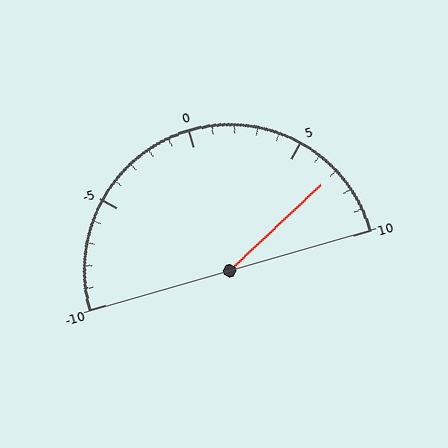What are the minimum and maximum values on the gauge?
The gauge ranges from -10 to 10.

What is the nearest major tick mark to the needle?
The nearest major tick mark is 5.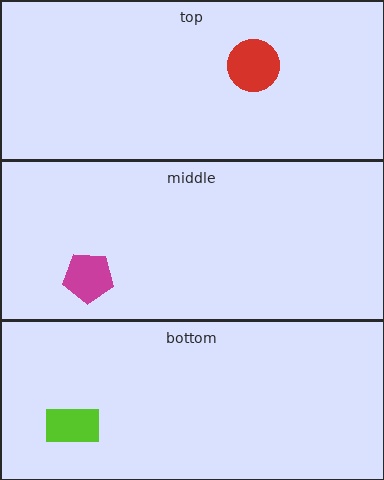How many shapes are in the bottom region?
1.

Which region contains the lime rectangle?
The bottom region.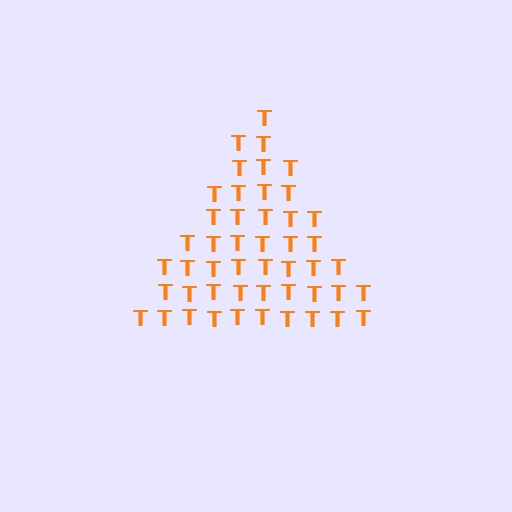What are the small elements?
The small elements are letter T's.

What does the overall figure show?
The overall figure shows a triangle.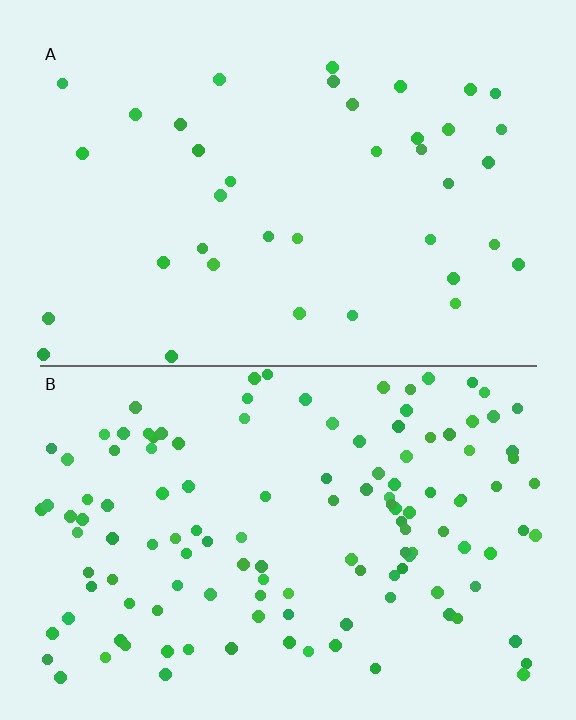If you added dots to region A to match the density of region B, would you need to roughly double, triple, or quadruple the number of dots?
Approximately triple.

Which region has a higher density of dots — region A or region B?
B (the bottom).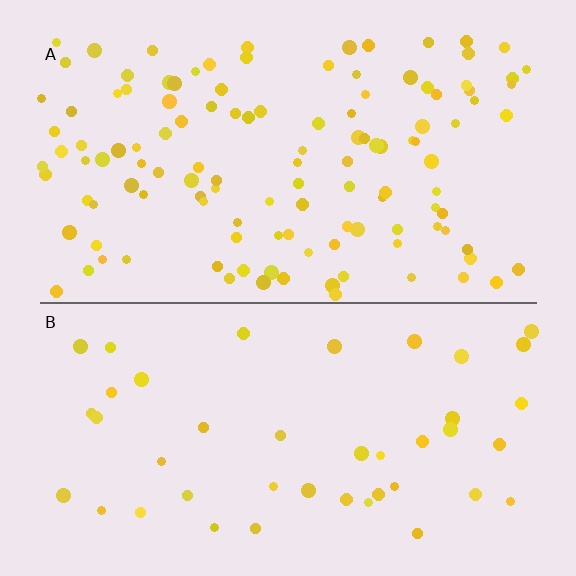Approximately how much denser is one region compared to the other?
Approximately 2.8× — region A over region B.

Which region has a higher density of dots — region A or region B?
A (the top).